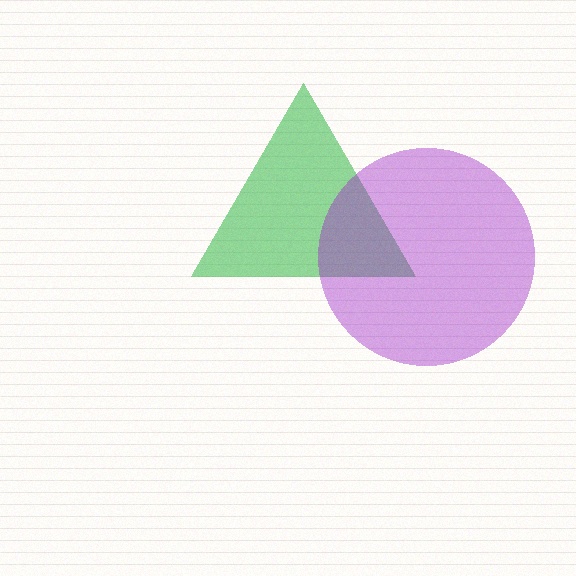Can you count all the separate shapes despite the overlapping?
Yes, there are 2 separate shapes.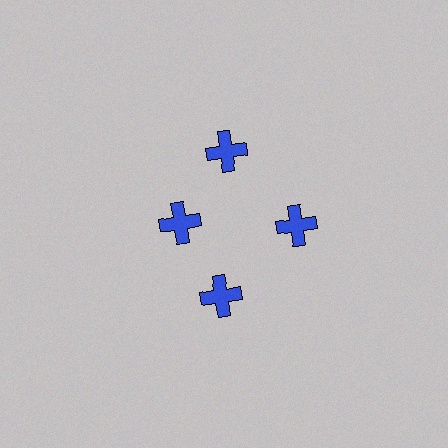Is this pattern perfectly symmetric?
No. The 4 blue crosses are arranged in a ring, but one element near the 9 o'clock position is pulled inward toward the center, breaking the 4-fold rotational symmetry.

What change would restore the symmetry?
The symmetry would be restored by moving it outward, back onto the ring so that all 4 crosses sit at equal angles and equal distance from the center.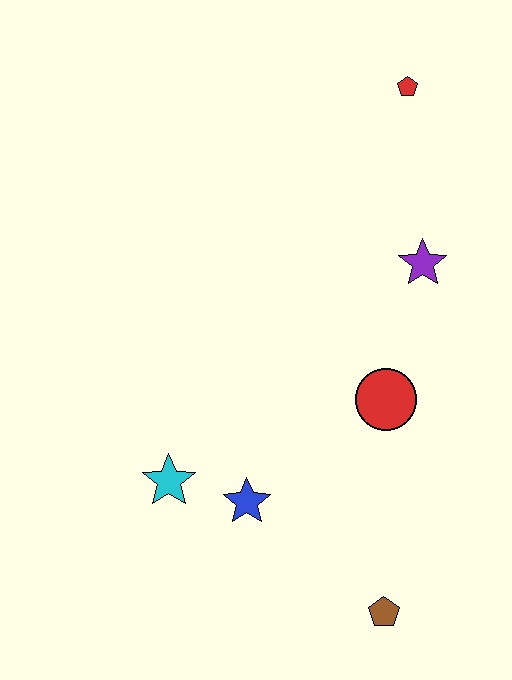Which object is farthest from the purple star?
The brown pentagon is farthest from the purple star.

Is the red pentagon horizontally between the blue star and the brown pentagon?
No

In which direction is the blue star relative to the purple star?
The blue star is below the purple star.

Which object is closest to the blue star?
The cyan star is closest to the blue star.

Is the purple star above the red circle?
Yes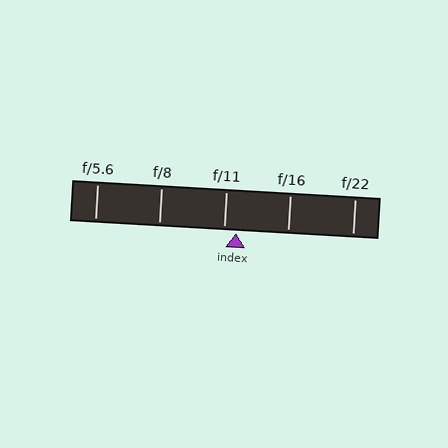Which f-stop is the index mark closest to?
The index mark is closest to f/11.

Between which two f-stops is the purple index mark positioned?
The index mark is between f/11 and f/16.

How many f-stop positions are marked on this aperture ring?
There are 5 f-stop positions marked.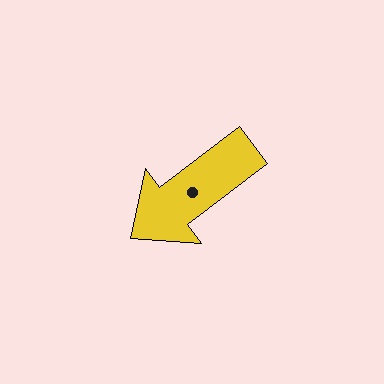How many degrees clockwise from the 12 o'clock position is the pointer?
Approximately 233 degrees.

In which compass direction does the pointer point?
Southwest.